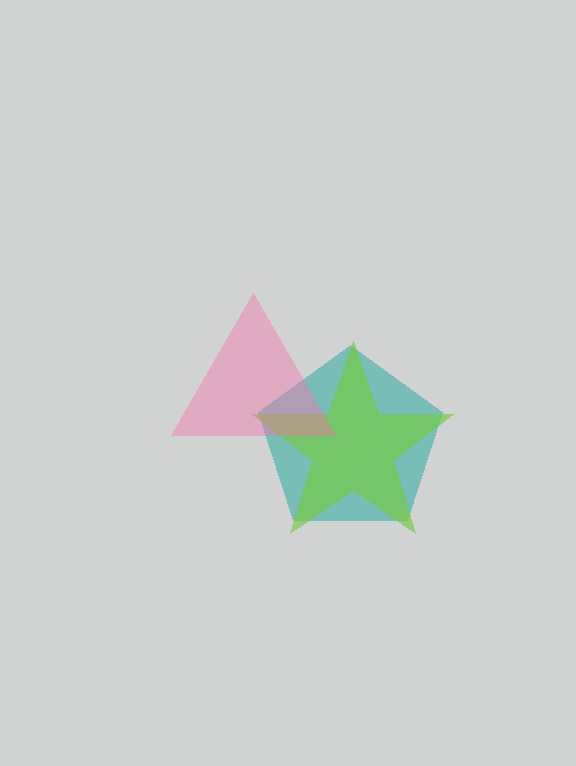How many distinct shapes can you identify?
There are 3 distinct shapes: a teal pentagon, a lime star, a pink triangle.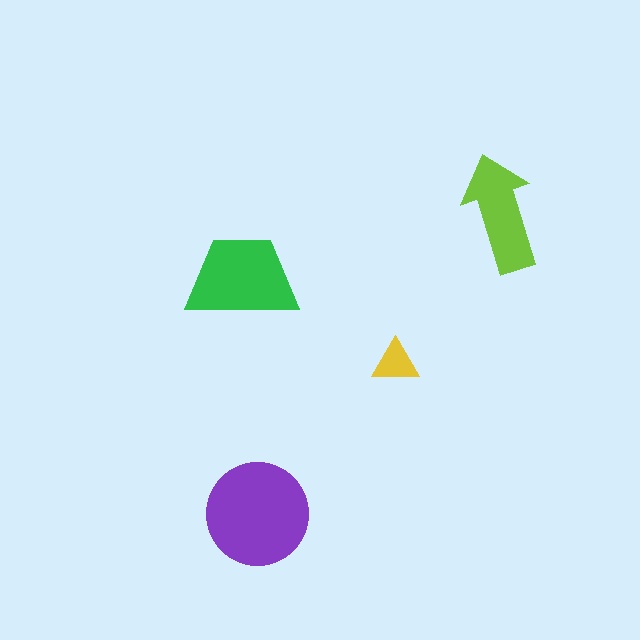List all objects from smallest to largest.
The yellow triangle, the lime arrow, the green trapezoid, the purple circle.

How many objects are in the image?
There are 4 objects in the image.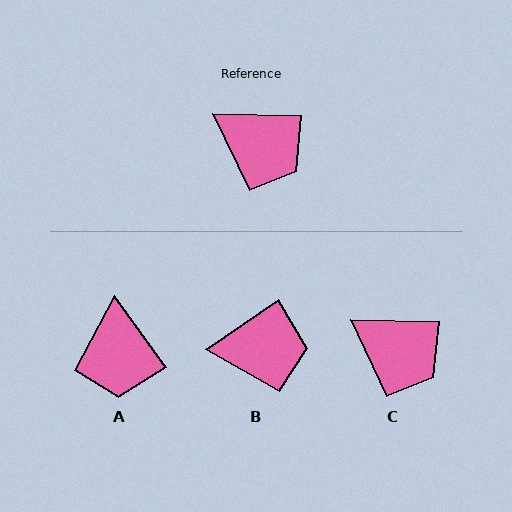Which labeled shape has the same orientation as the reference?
C.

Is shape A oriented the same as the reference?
No, it is off by about 53 degrees.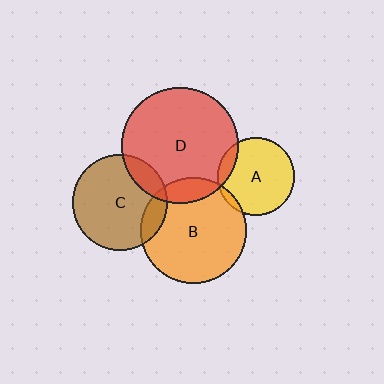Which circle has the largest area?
Circle D (red).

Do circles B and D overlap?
Yes.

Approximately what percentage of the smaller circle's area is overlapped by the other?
Approximately 15%.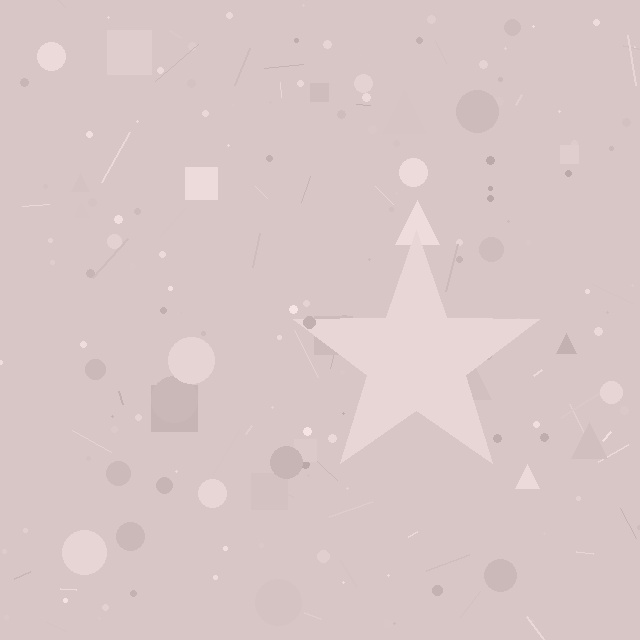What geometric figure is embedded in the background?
A star is embedded in the background.